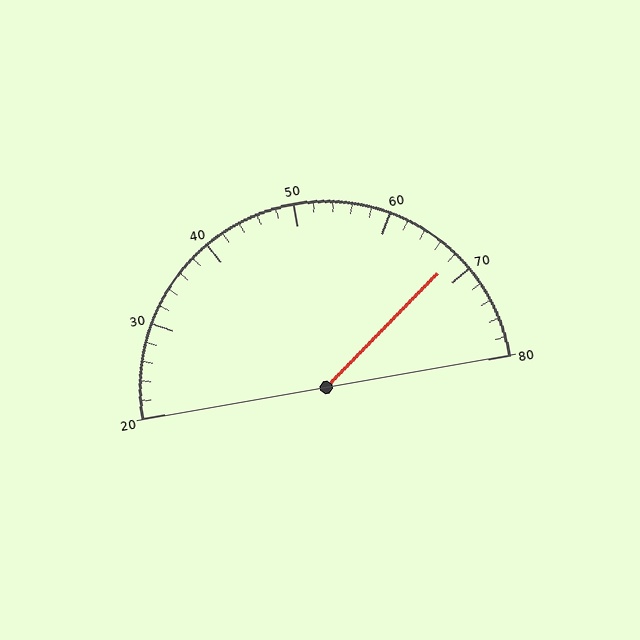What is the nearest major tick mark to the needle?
The nearest major tick mark is 70.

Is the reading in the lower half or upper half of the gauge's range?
The reading is in the upper half of the range (20 to 80).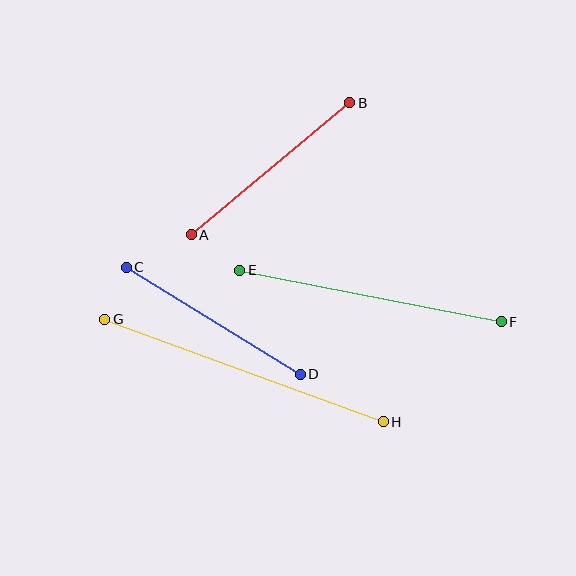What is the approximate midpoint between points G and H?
The midpoint is at approximately (244, 371) pixels.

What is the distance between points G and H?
The distance is approximately 297 pixels.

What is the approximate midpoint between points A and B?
The midpoint is at approximately (270, 169) pixels.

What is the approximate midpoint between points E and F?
The midpoint is at approximately (370, 296) pixels.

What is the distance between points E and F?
The distance is approximately 266 pixels.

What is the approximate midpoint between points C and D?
The midpoint is at approximately (213, 321) pixels.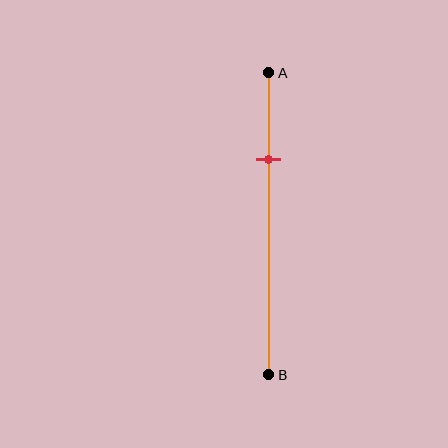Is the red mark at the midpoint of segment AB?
No, the mark is at about 30% from A, not at the 50% midpoint.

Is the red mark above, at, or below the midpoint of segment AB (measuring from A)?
The red mark is above the midpoint of segment AB.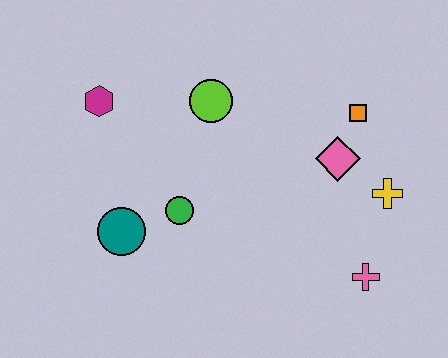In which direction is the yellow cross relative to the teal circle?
The yellow cross is to the right of the teal circle.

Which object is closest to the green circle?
The teal circle is closest to the green circle.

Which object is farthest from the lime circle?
The pink cross is farthest from the lime circle.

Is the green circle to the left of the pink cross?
Yes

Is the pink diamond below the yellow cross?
No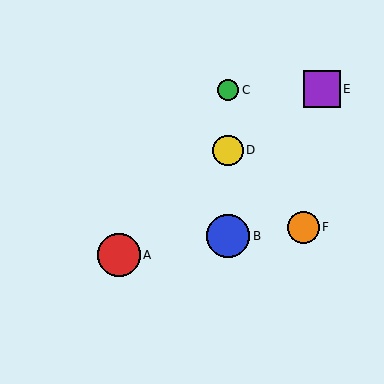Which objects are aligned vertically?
Objects B, C, D are aligned vertically.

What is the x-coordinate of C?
Object C is at x≈228.